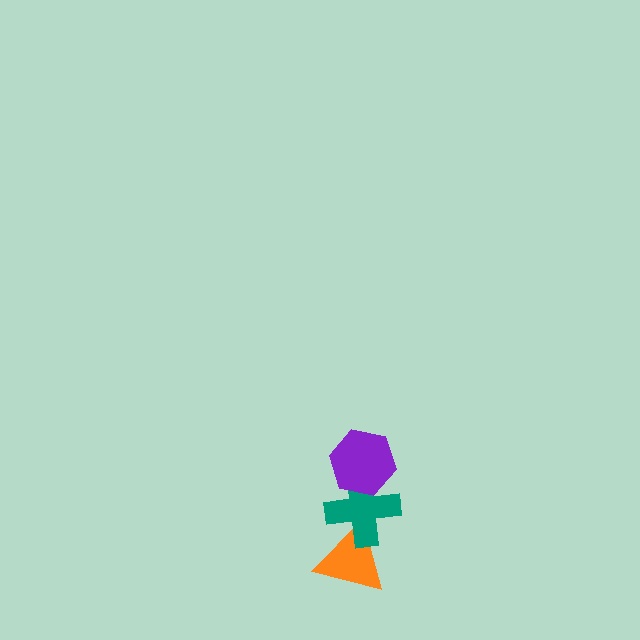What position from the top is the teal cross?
The teal cross is 2nd from the top.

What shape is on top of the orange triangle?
The teal cross is on top of the orange triangle.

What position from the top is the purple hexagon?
The purple hexagon is 1st from the top.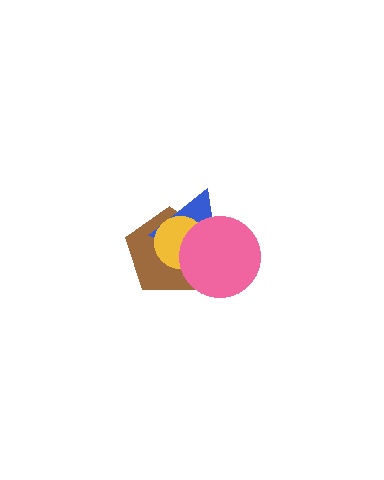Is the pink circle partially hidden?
No, no other shape covers it.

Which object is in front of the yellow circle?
The pink circle is in front of the yellow circle.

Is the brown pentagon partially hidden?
Yes, it is partially covered by another shape.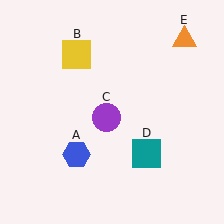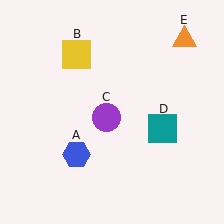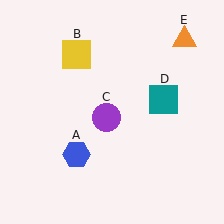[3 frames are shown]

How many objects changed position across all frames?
1 object changed position: teal square (object D).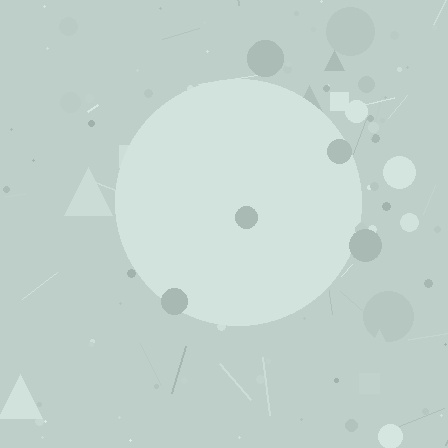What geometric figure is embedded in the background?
A circle is embedded in the background.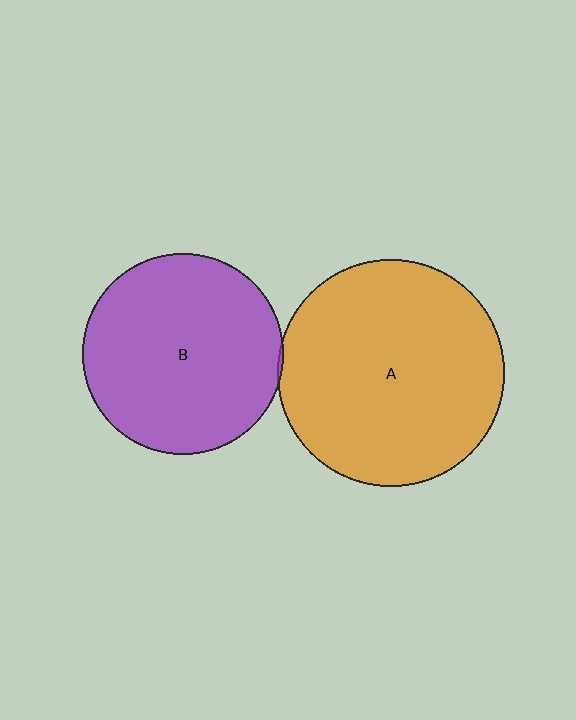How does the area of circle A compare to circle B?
Approximately 1.3 times.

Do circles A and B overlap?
Yes.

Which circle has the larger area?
Circle A (orange).